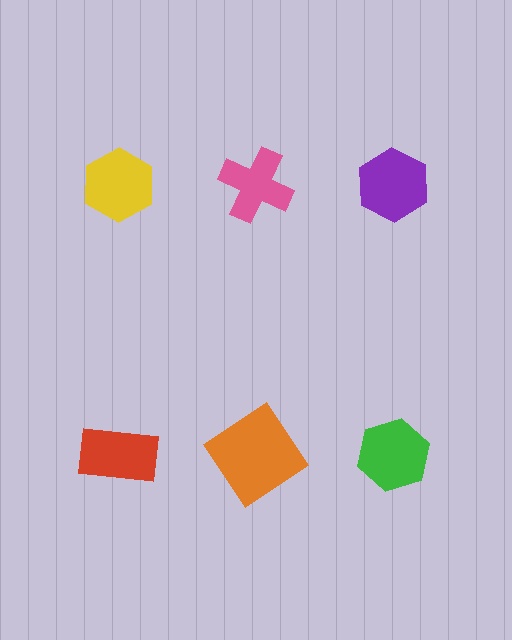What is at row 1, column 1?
A yellow hexagon.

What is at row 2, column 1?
A red rectangle.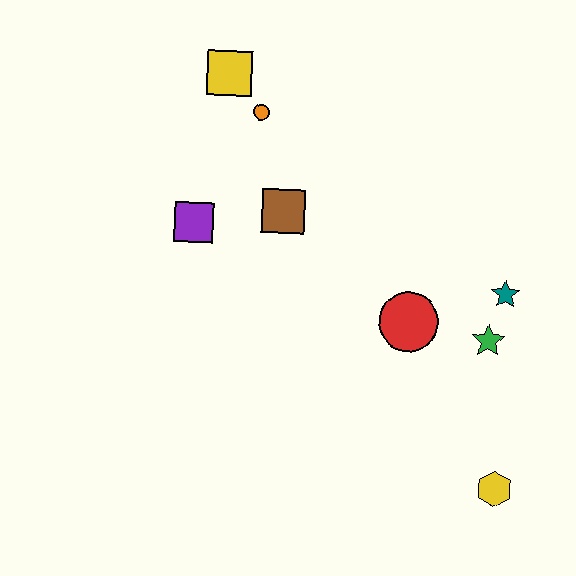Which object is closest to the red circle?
The green star is closest to the red circle.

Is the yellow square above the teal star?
Yes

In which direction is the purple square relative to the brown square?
The purple square is to the left of the brown square.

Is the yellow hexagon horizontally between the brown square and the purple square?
No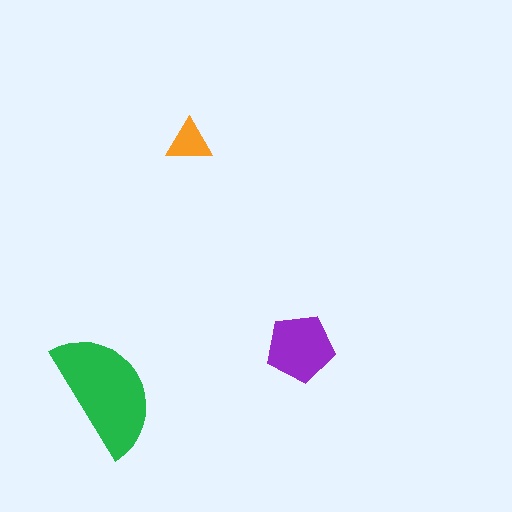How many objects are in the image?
There are 3 objects in the image.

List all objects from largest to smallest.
The green semicircle, the purple pentagon, the orange triangle.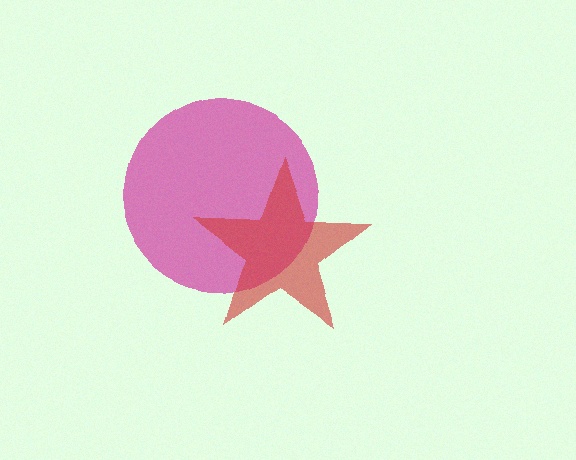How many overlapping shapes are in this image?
There are 2 overlapping shapes in the image.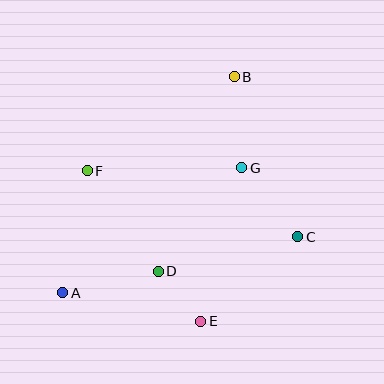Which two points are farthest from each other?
Points A and B are farthest from each other.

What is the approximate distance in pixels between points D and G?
The distance between D and G is approximately 133 pixels.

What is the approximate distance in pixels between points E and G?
The distance between E and G is approximately 159 pixels.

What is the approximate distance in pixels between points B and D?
The distance between B and D is approximately 209 pixels.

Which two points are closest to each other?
Points D and E are closest to each other.